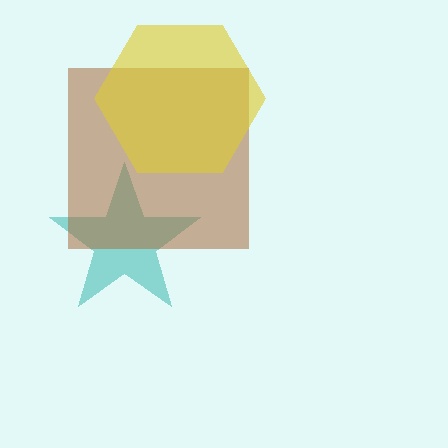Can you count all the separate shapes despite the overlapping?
Yes, there are 3 separate shapes.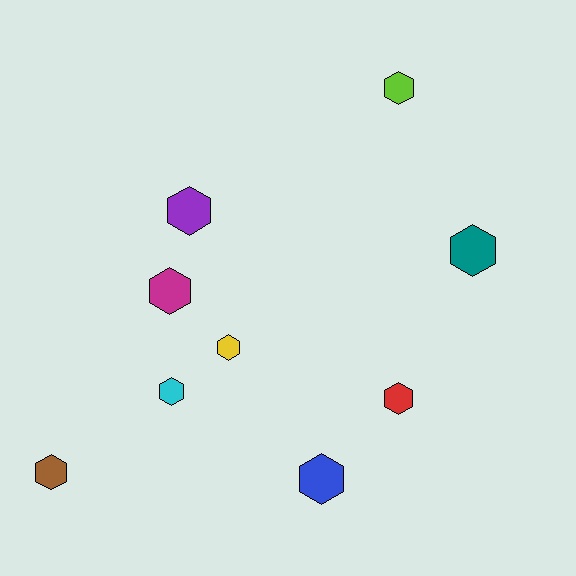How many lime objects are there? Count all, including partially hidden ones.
There is 1 lime object.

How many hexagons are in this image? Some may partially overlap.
There are 9 hexagons.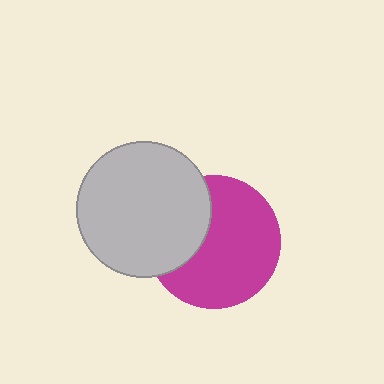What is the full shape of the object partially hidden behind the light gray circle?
The partially hidden object is a magenta circle.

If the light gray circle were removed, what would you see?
You would see the complete magenta circle.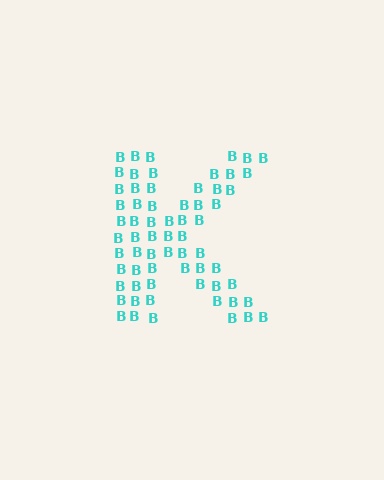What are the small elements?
The small elements are letter B's.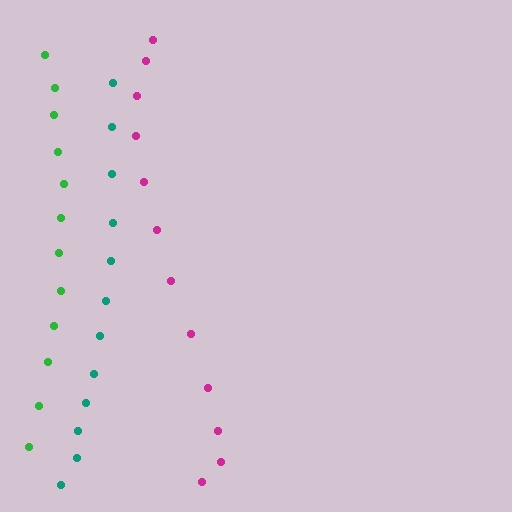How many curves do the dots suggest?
There are 3 distinct paths.